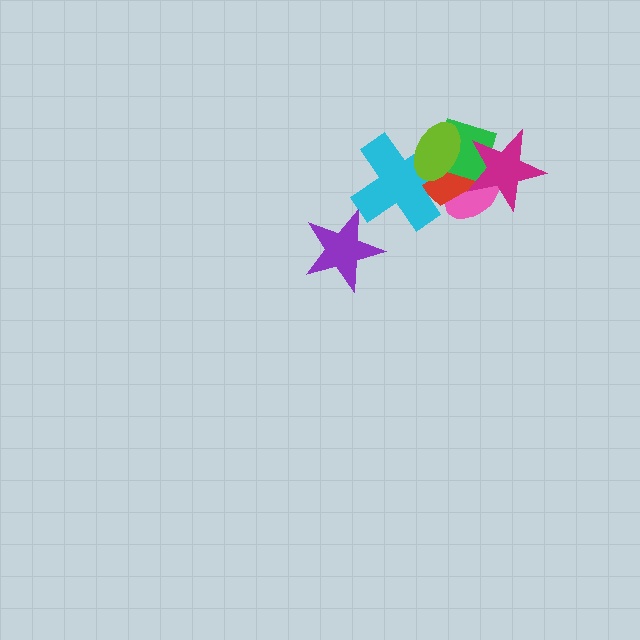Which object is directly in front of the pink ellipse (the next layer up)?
The red pentagon is directly in front of the pink ellipse.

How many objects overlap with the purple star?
0 objects overlap with the purple star.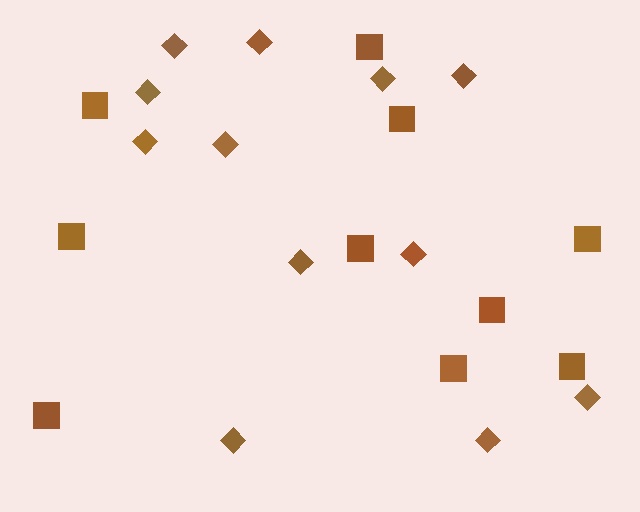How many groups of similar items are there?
There are 2 groups: one group of squares (10) and one group of diamonds (12).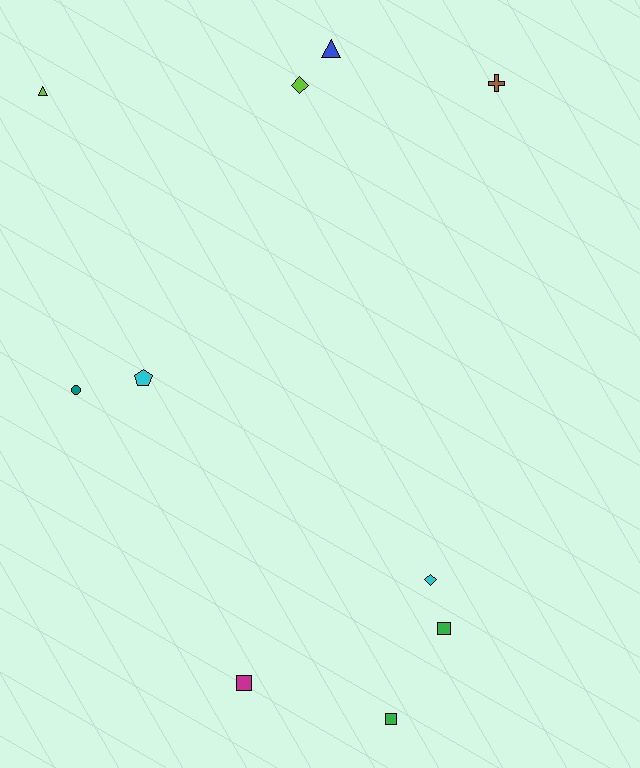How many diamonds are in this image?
There are 2 diamonds.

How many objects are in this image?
There are 10 objects.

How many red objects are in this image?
There are no red objects.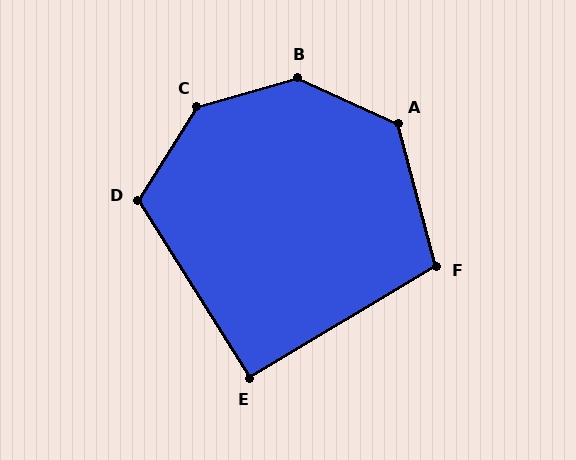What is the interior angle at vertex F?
Approximately 106 degrees (obtuse).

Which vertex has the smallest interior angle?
E, at approximately 91 degrees.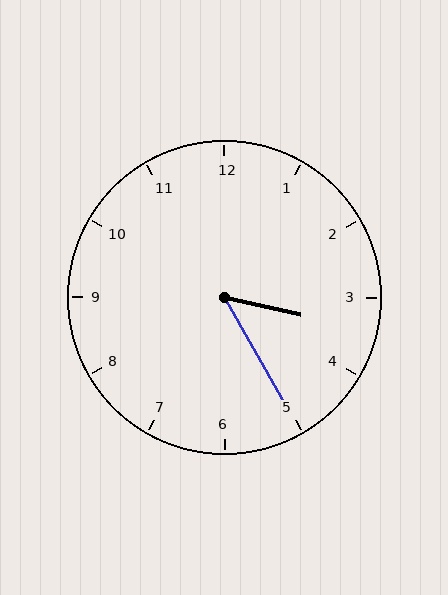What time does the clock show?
3:25.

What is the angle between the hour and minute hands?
Approximately 48 degrees.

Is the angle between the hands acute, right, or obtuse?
It is acute.